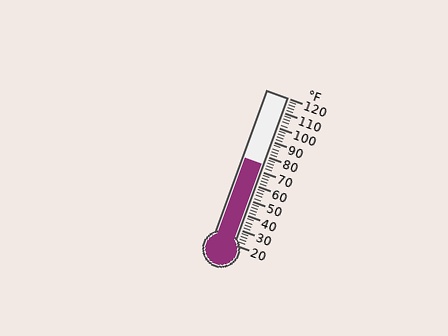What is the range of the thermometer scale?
The thermometer scale ranges from 20°F to 120°F.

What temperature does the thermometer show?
The thermometer shows approximately 74°F.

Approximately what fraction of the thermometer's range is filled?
The thermometer is filled to approximately 55% of its range.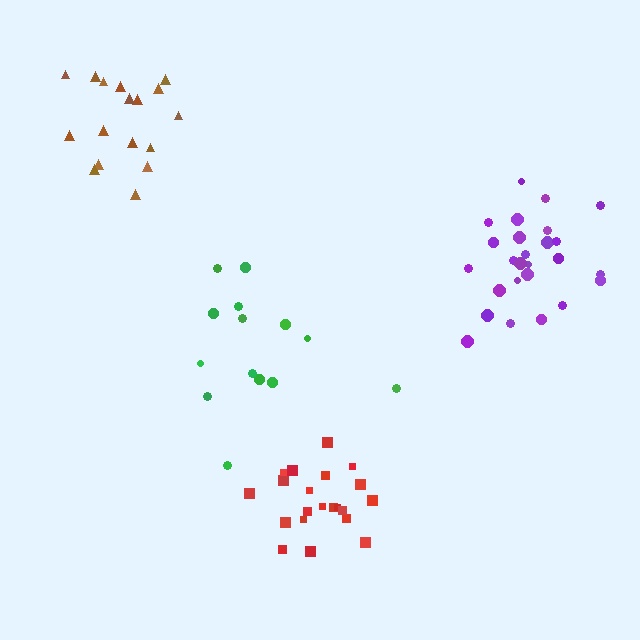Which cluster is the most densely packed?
Red.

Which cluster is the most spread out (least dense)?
Green.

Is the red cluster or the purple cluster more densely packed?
Red.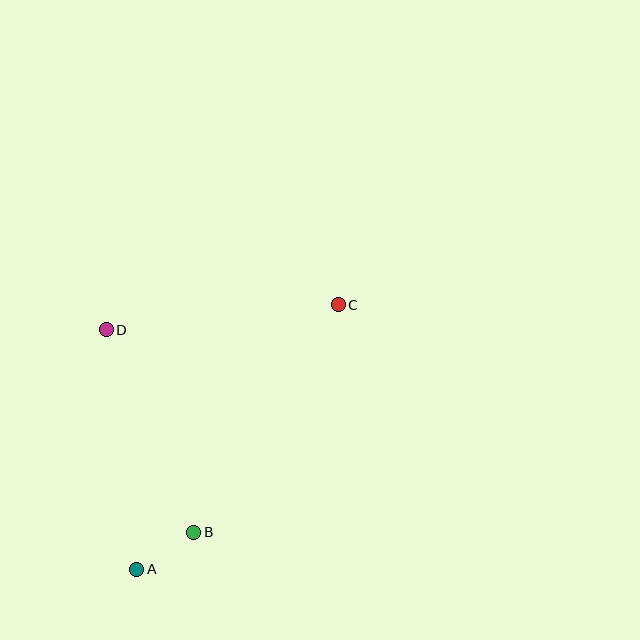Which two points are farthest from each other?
Points A and C are farthest from each other.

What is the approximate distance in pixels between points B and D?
The distance between B and D is approximately 221 pixels.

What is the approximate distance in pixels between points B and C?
The distance between B and C is approximately 269 pixels.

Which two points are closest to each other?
Points A and B are closest to each other.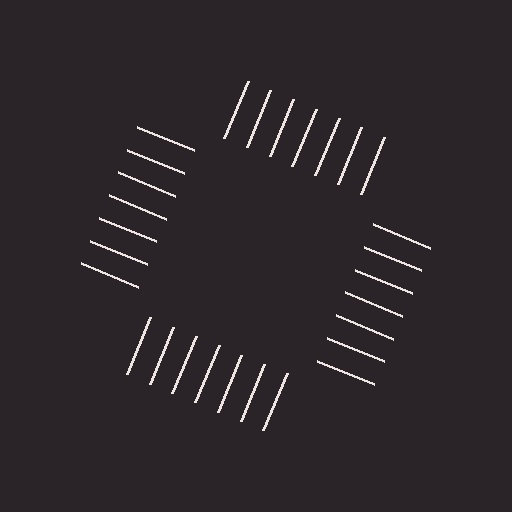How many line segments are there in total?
28 — 7 along each of the 4 edges.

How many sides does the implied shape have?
4 sides — the line-ends trace a square.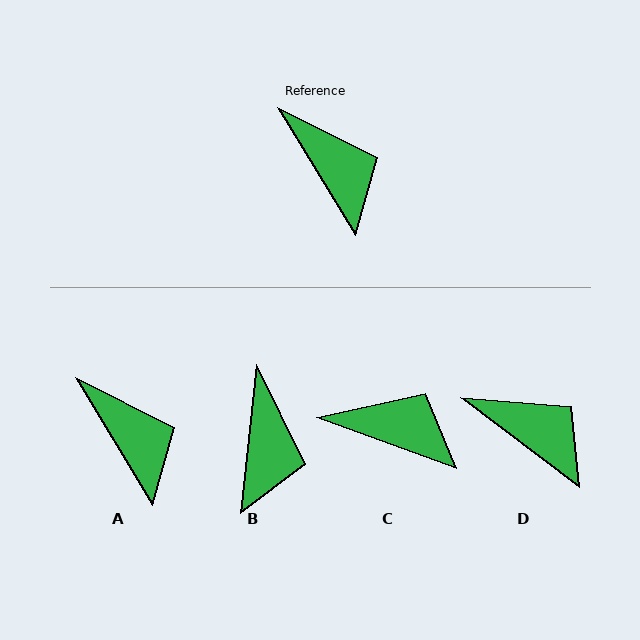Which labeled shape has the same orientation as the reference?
A.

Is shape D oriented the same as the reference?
No, it is off by about 22 degrees.